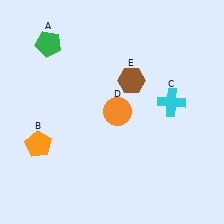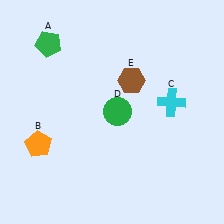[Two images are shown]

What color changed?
The circle (D) changed from orange in Image 1 to green in Image 2.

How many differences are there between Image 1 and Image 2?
There is 1 difference between the two images.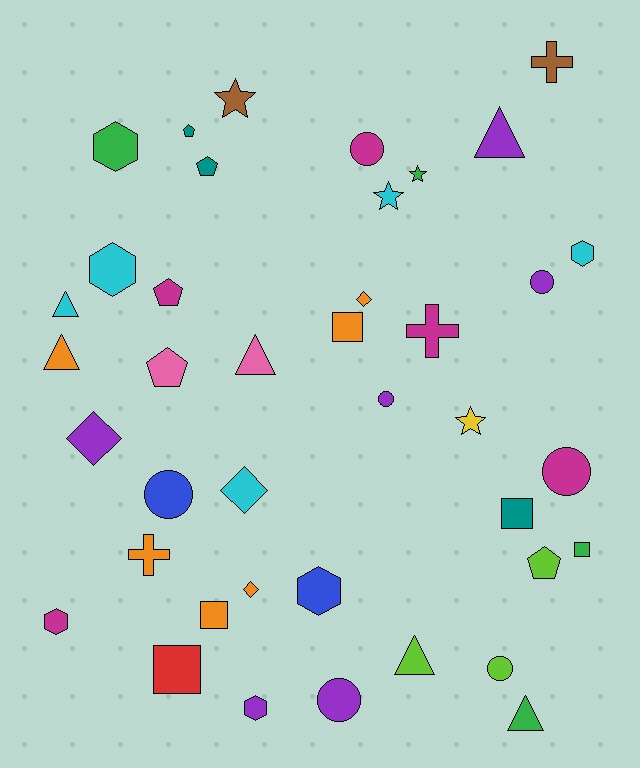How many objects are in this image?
There are 40 objects.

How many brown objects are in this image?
There are 2 brown objects.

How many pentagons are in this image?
There are 5 pentagons.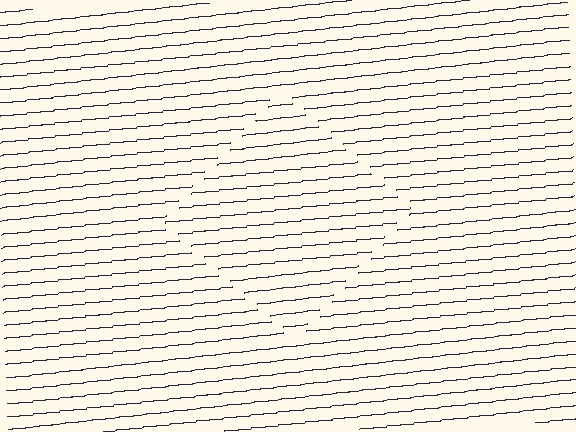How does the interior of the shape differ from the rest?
The interior of the shape contains the same grating, shifted by half a period — the contour is defined by the phase discontinuity where line-ends from the inner and outer gratings abut.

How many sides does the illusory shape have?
4 sides — the line-ends trace a square.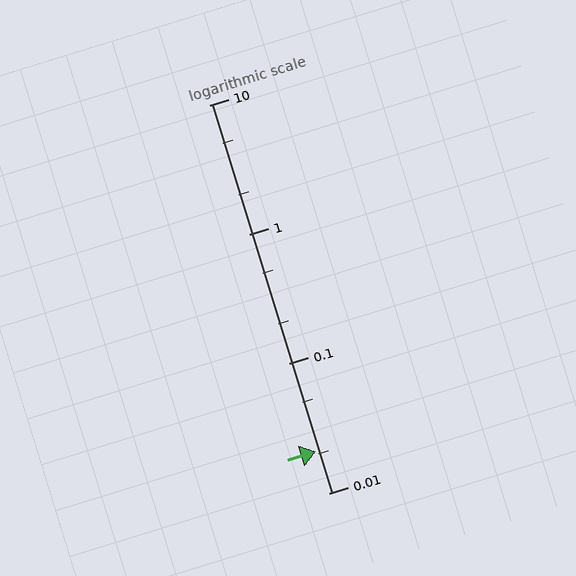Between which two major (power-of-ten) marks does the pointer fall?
The pointer is between 0.01 and 0.1.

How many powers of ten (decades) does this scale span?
The scale spans 3 decades, from 0.01 to 10.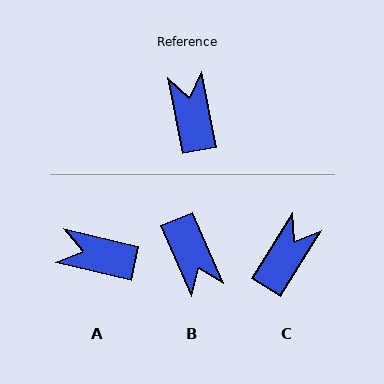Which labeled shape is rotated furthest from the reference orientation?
B, about 168 degrees away.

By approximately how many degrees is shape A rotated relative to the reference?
Approximately 66 degrees counter-clockwise.